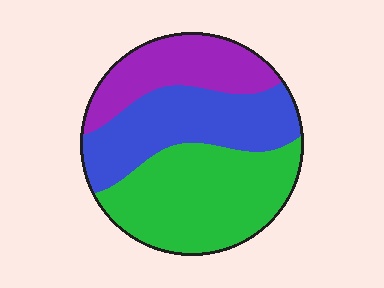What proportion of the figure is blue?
Blue covers about 35% of the figure.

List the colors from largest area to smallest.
From largest to smallest: green, blue, purple.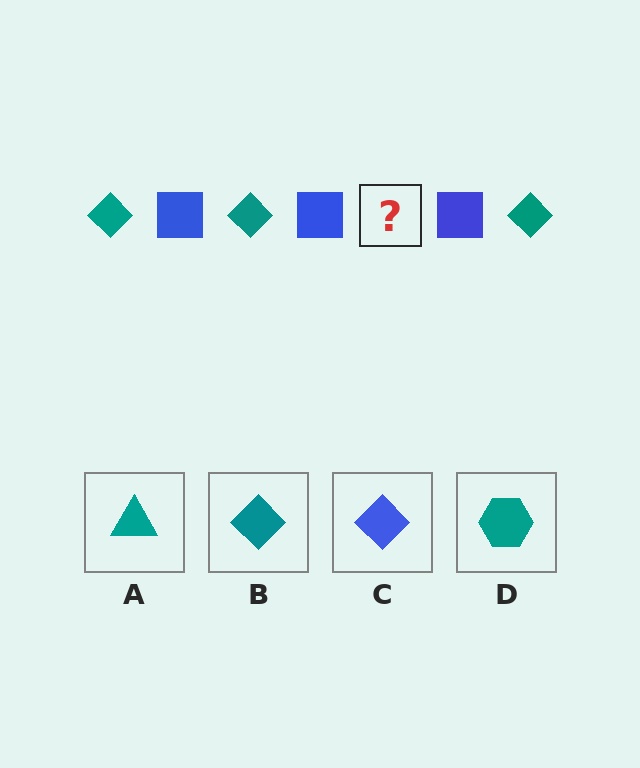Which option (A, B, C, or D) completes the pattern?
B.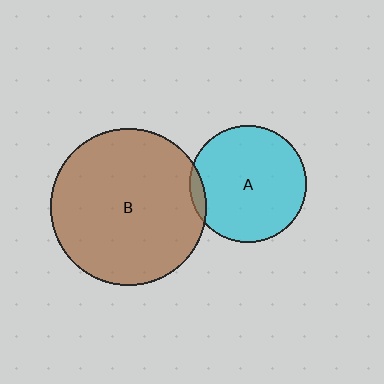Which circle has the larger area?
Circle B (brown).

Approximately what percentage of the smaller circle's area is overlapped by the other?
Approximately 5%.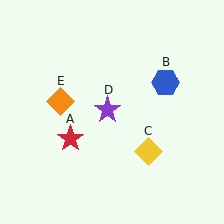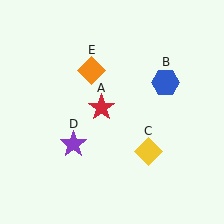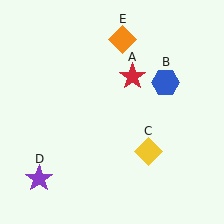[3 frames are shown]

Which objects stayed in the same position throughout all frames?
Blue hexagon (object B) and yellow diamond (object C) remained stationary.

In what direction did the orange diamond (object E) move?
The orange diamond (object E) moved up and to the right.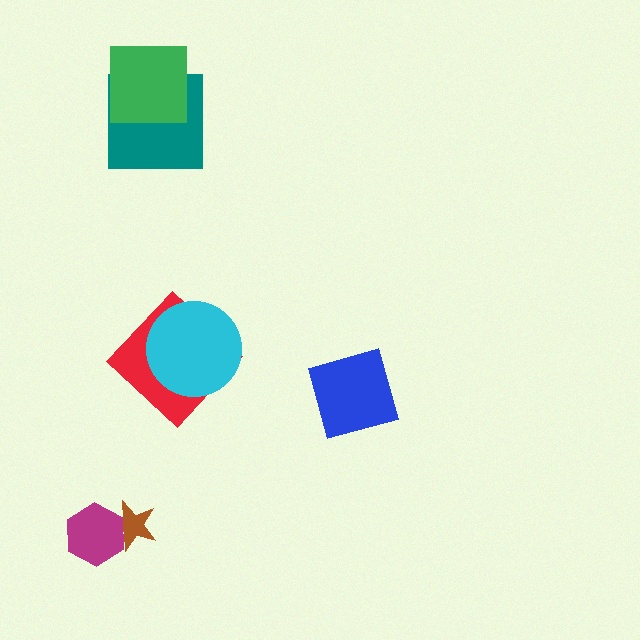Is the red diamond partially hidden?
Yes, it is partially covered by another shape.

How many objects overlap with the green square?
1 object overlaps with the green square.